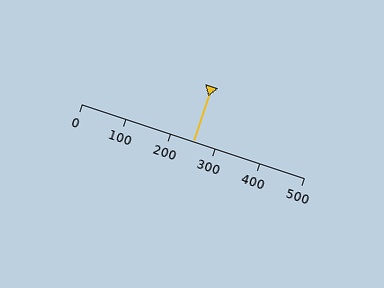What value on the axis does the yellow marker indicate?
The marker indicates approximately 250.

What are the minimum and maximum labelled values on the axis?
The axis runs from 0 to 500.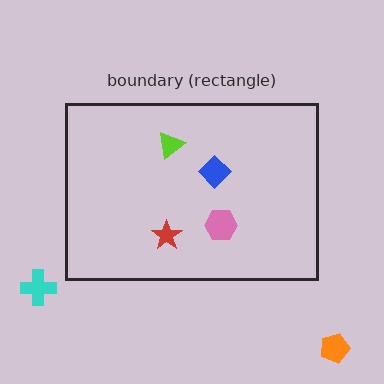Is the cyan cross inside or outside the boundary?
Outside.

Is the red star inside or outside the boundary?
Inside.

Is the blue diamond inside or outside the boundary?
Inside.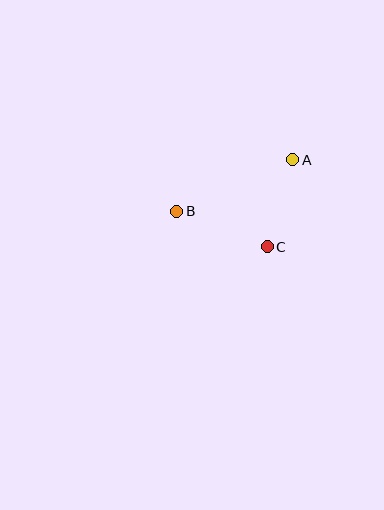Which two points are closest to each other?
Points A and C are closest to each other.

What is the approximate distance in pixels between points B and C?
The distance between B and C is approximately 97 pixels.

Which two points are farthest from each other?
Points A and B are farthest from each other.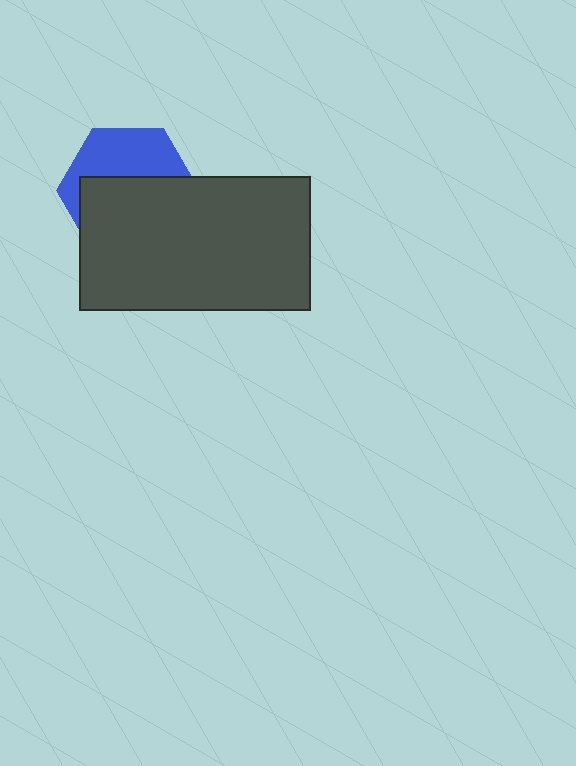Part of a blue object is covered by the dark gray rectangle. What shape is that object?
It is a hexagon.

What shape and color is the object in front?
The object in front is a dark gray rectangle.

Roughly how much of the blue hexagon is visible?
A small part of it is visible (roughly 41%).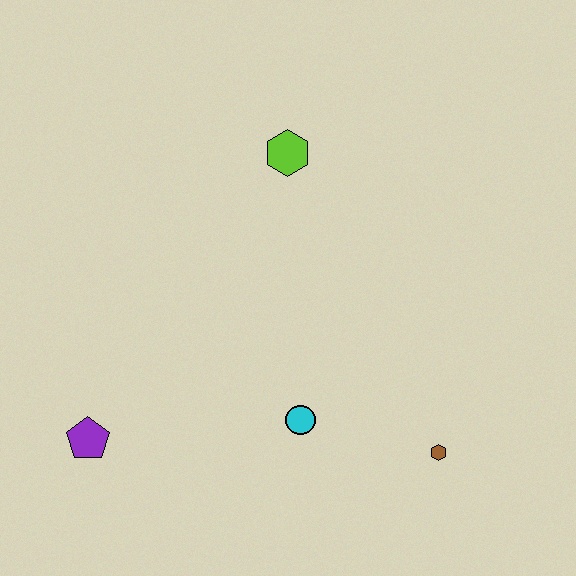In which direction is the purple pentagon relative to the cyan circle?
The purple pentagon is to the left of the cyan circle.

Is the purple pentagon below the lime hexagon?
Yes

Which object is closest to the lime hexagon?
The cyan circle is closest to the lime hexagon.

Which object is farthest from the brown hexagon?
The purple pentagon is farthest from the brown hexagon.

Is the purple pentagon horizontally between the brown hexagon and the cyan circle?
No